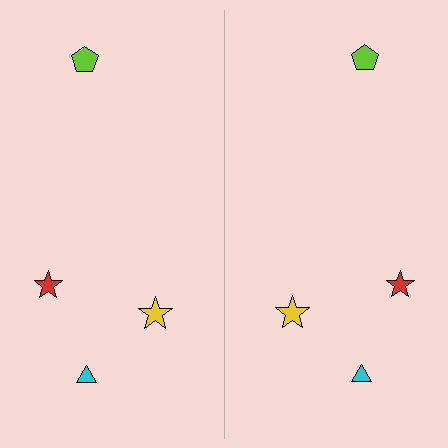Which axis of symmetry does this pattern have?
The pattern has a vertical axis of symmetry running through the center of the image.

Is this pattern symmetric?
Yes, this pattern has bilateral (reflection) symmetry.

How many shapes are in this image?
There are 8 shapes in this image.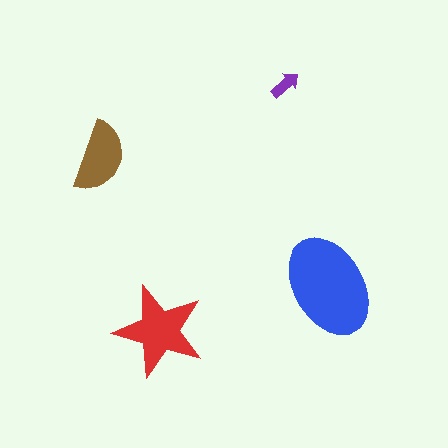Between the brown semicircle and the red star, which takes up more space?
The red star.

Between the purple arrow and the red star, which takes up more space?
The red star.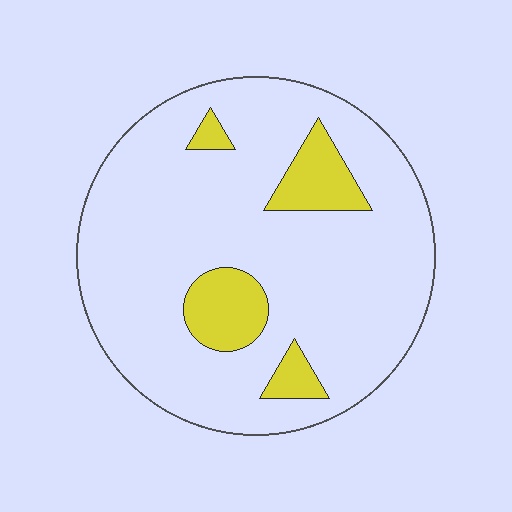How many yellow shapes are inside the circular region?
4.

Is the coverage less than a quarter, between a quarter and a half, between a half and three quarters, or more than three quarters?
Less than a quarter.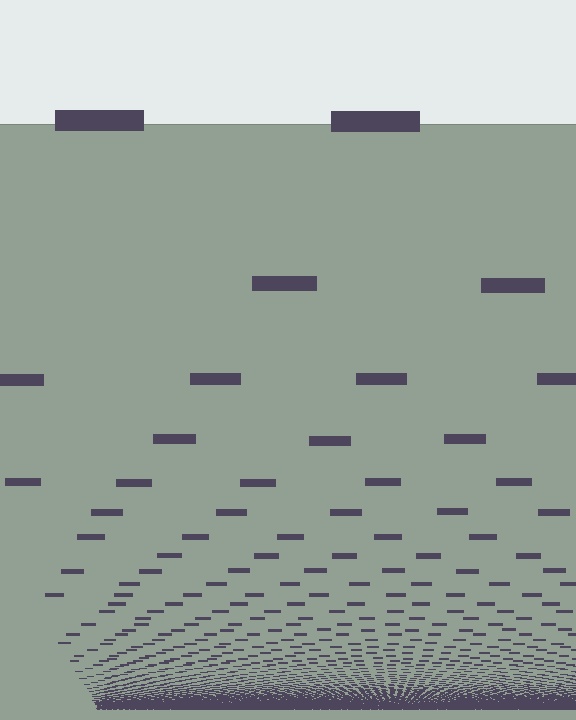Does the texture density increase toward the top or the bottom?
Density increases toward the bottom.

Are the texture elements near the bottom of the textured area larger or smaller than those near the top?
Smaller. The gradient is inverted — elements near the bottom are smaller and denser.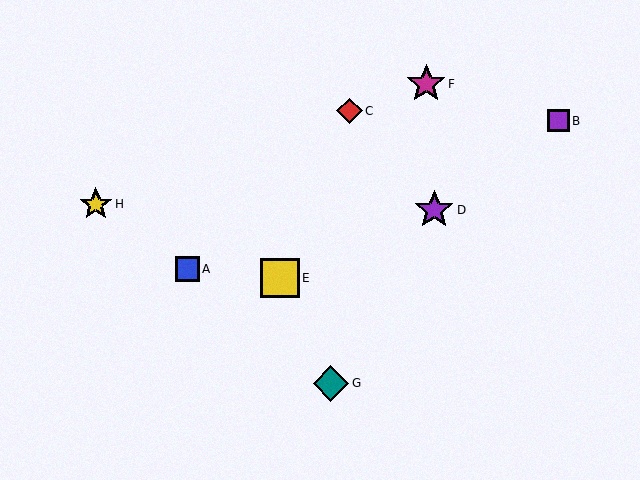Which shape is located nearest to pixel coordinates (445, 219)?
The purple star (labeled D) at (434, 210) is nearest to that location.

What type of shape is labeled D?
Shape D is a purple star.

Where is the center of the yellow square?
The center of the yellow square is at (280, 278).